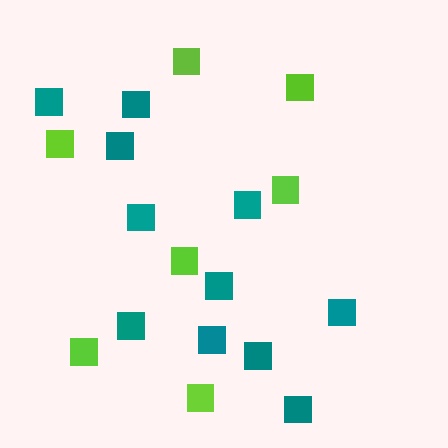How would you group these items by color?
There are 2 groups: one group of teal squares (11) and one group of lime squares (7).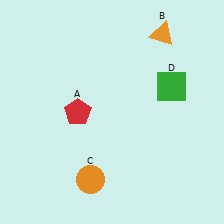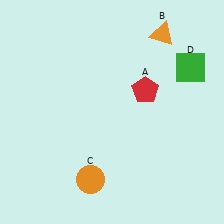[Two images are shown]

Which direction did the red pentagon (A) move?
The red pentagon (A) moved right.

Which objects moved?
The objects that moved are: the red pentagon (A), the green square (D).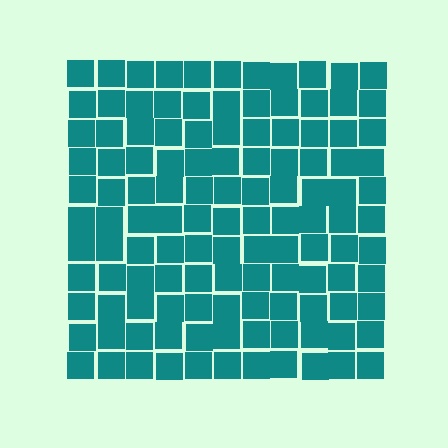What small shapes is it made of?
It is made of small squares.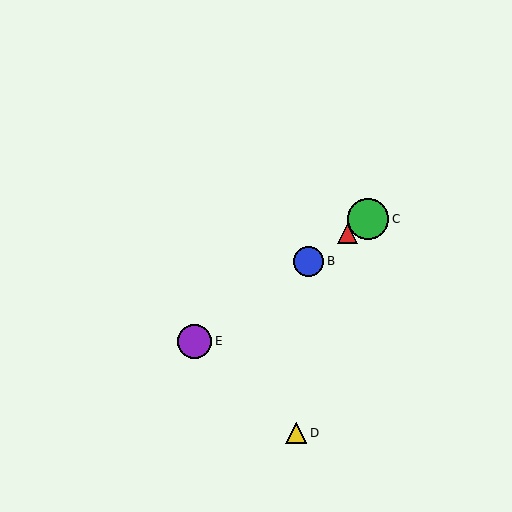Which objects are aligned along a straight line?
Objects A, B, C, E are aligned along a straight line.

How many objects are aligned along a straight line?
4 objects (A, B, C, E) are aligned along a straight line.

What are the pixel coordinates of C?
Object C is at (368, 219).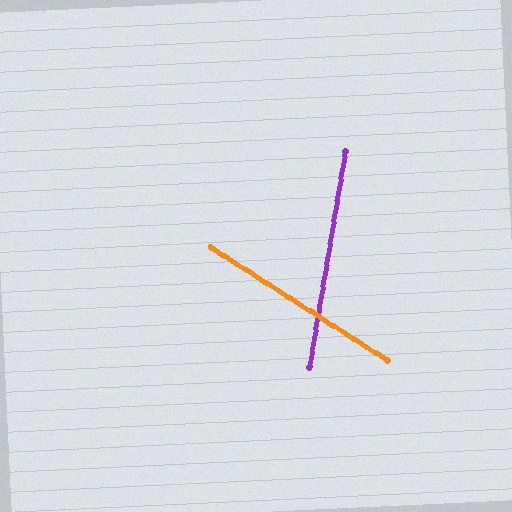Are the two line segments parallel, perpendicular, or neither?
Neither parallel nor perpendicular — they differ by about 67°.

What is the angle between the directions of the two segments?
Approximately 67 degrees.